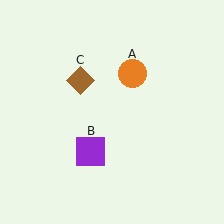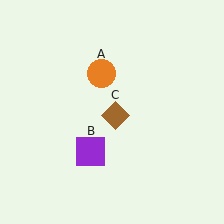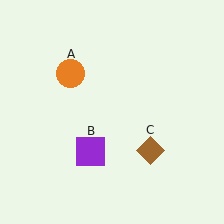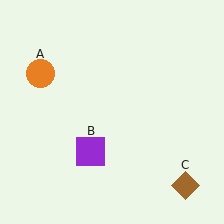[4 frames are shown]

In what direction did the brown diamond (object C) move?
The brown diamond (object C) moved down and to the right.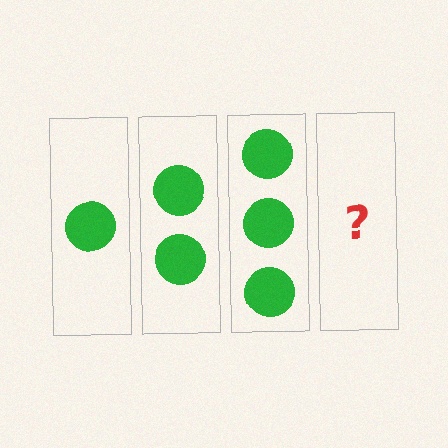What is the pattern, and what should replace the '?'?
The pattern is that each step adds one more circle. The '?' should be 4 circles.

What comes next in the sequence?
The next element should be 4 circles.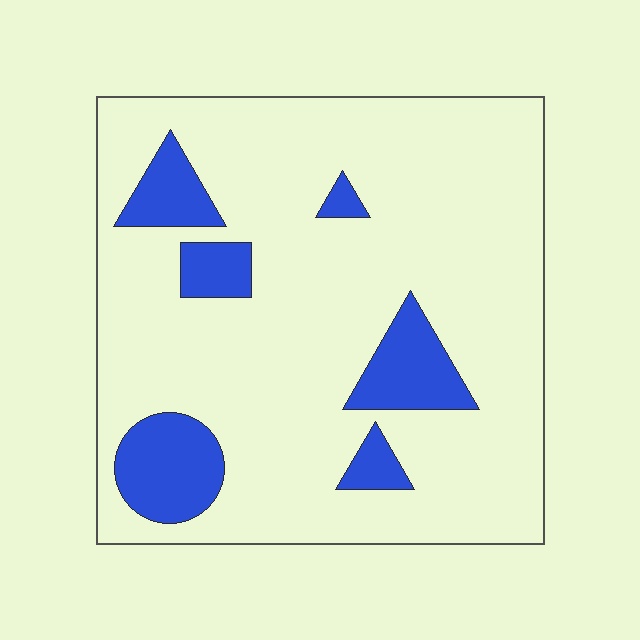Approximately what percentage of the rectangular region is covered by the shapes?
Approximately 15%.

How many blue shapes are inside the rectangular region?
6.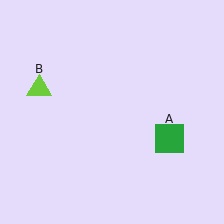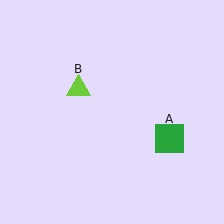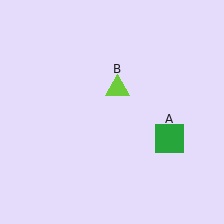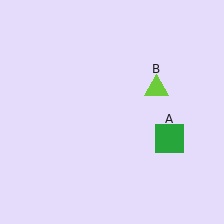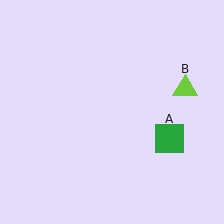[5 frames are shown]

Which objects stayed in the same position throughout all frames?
Green square (object A) remained stationary.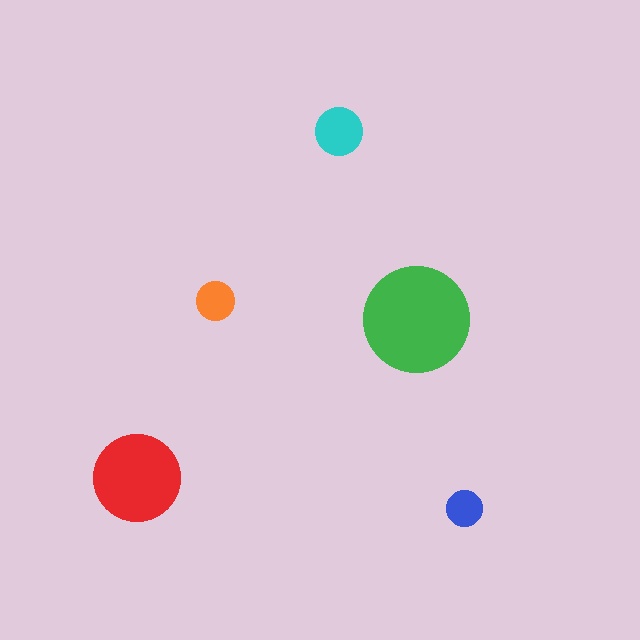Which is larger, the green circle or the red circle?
The green one.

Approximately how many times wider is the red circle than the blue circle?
About 2.5 times wider.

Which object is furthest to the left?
The red circle is leftmost.